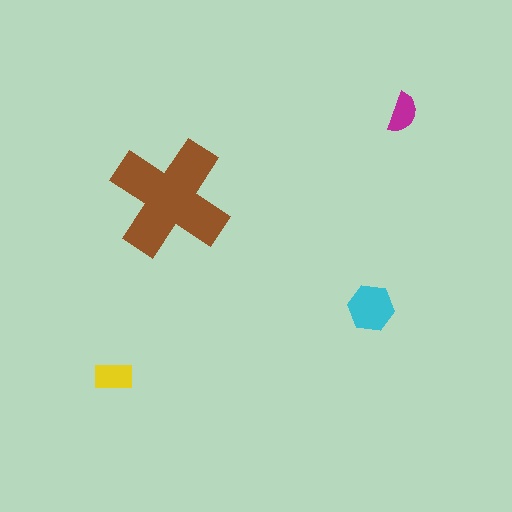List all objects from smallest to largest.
The magenta semicircle, the yellow rectangle, the cyan hexagon, the brown cross.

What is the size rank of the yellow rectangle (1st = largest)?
3rd.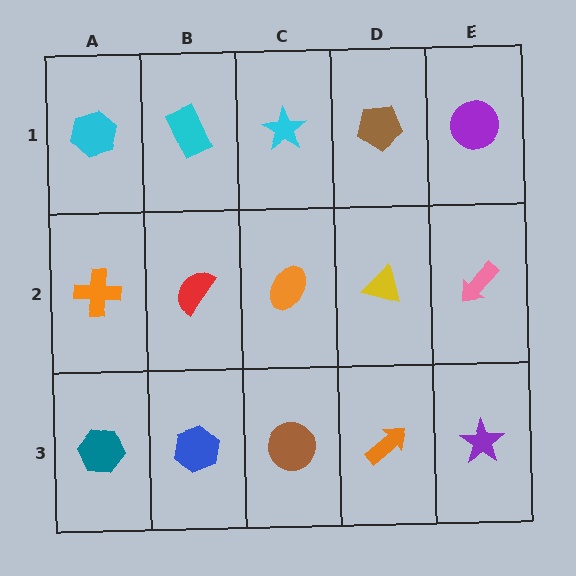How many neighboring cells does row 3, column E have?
2.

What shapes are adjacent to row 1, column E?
A pink arrow (row 2, column E), a brown pentagon (row 1, column D).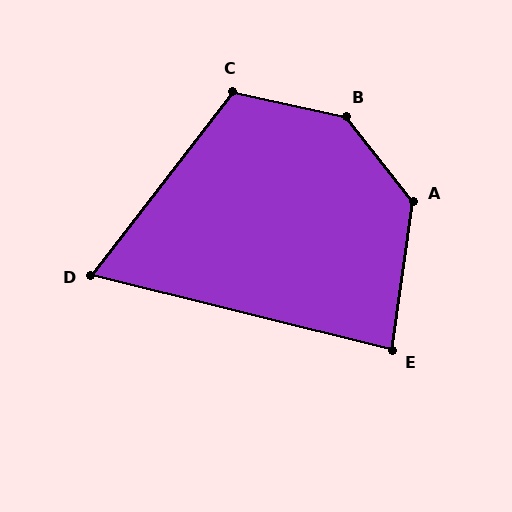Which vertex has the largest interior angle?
B, at approximately 141 degrees.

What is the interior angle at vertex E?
Approximately 84 degrees (acute).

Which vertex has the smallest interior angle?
D, at approximately 66 degrees.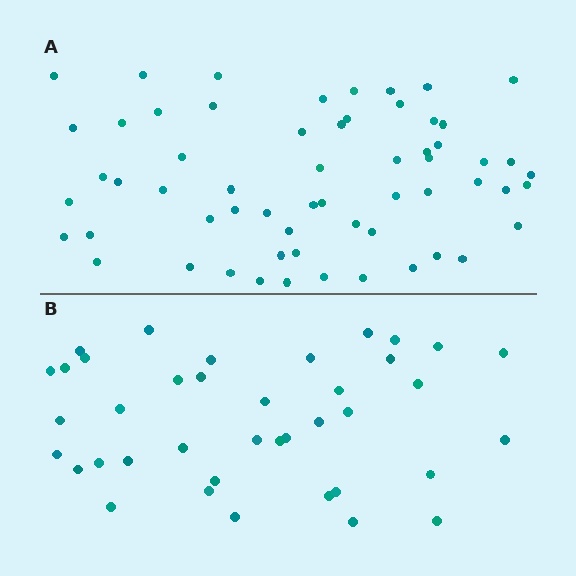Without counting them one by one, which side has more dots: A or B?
Region A (the top region) has more dots.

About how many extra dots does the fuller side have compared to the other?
Region A has approximately 20 more dots than region B.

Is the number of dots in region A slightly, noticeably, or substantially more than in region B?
Region A has substantially more. The ratio is roughly 1.5 to 1.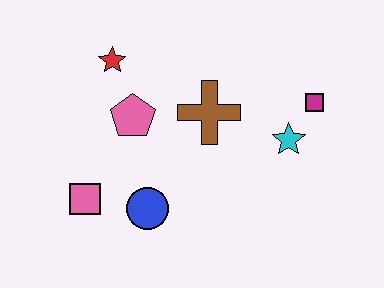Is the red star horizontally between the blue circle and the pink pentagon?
No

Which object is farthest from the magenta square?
The pink square is farthest from the magenta square.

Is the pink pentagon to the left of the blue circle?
Yes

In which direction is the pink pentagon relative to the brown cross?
The pink pentagon is to the left of the brown cross.